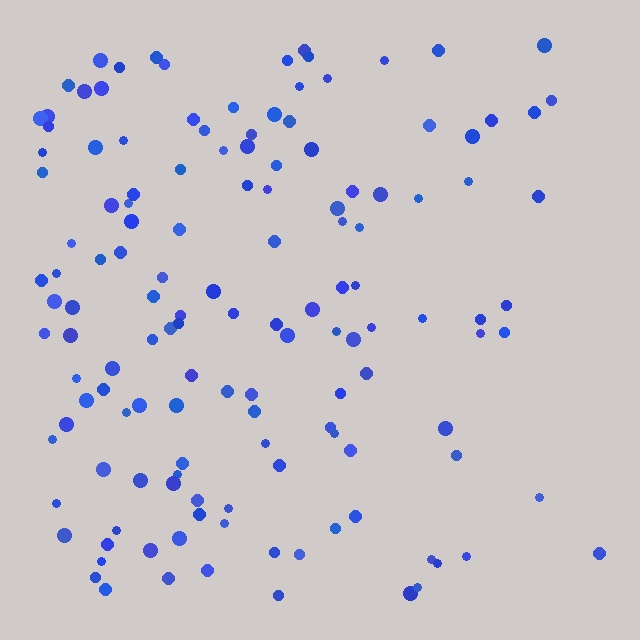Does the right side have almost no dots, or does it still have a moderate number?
Still a moderate number, just noticeably fewer than the left.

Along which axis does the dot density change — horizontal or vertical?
Horizontal.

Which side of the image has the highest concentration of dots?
The left.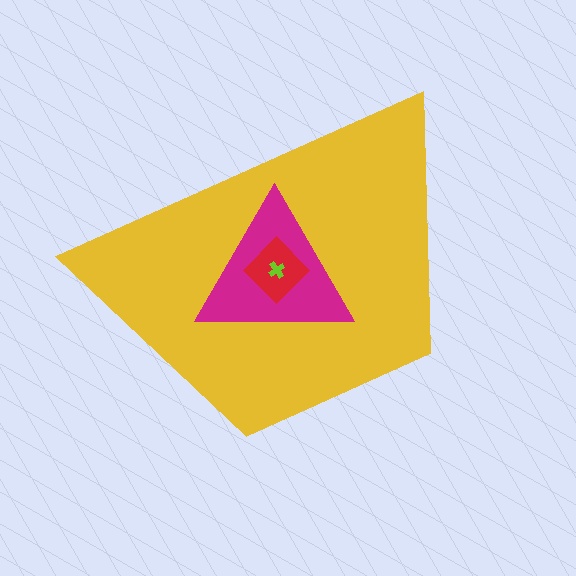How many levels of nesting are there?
4.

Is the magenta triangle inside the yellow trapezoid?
Yes.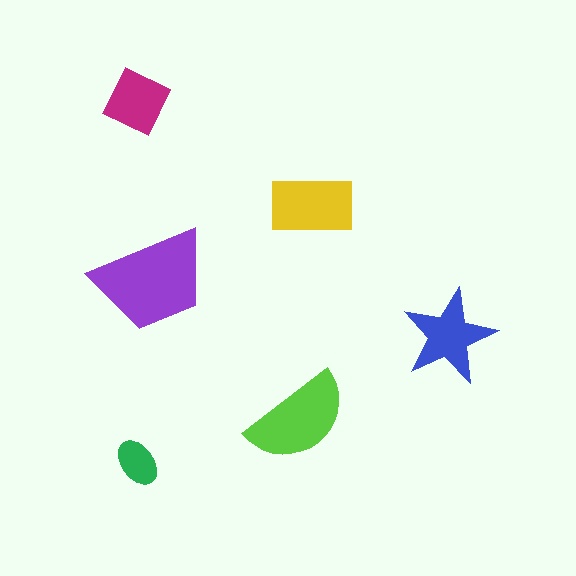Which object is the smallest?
The green ellipse.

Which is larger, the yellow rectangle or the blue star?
The yellow rectangle.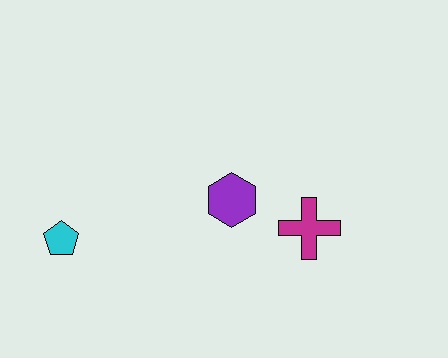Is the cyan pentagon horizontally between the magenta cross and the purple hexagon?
No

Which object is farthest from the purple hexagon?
The cyan pentagon is farthest from the purple hexagon.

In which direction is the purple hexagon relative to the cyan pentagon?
The purple hexagon is to the right of the cyan pentagon.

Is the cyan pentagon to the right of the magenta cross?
No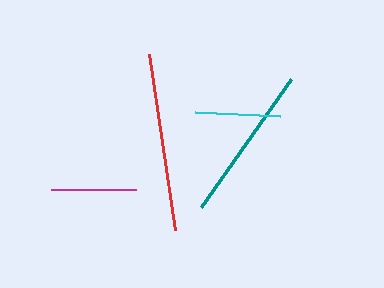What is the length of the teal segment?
The teal segment is approximately 157 pixels long.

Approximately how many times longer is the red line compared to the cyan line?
The red line is approximately 2.1 times the length of the cyan line.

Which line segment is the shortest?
The cyan line is the shortest at approximately 85 pixels.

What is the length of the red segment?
The red segment is approximately 178 pixels long.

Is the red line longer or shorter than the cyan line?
The red line is longer than the cyan line.